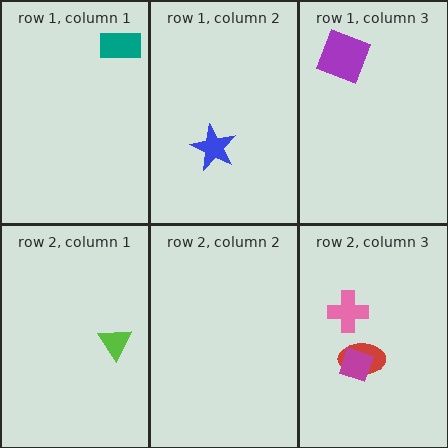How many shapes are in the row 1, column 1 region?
1.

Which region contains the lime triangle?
The row 2, column 1 region.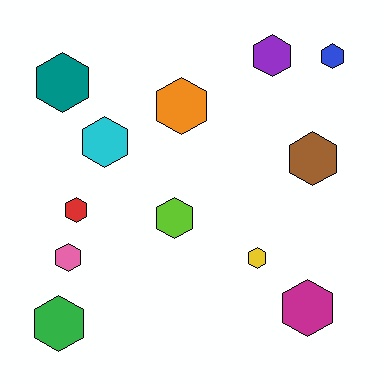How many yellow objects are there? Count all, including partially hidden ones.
There is 1 yellow object.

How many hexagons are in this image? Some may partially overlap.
There are 12 hexagons.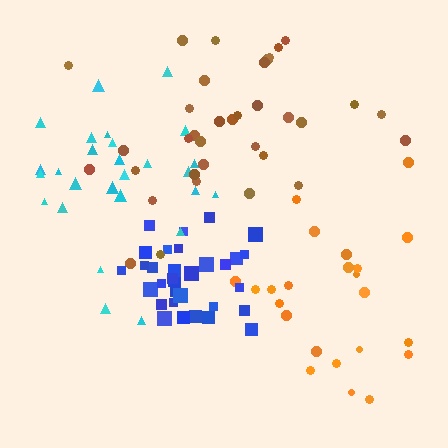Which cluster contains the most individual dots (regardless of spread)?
Brown (35).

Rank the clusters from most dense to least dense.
blue, brown, cyan, orange.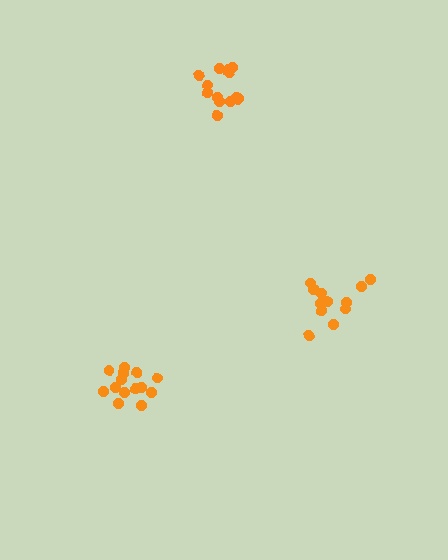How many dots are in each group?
Group 1: 12 dots, Group 2: 13 dots, Group 3: 14 dots (39 total).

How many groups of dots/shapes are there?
There are 3 groups.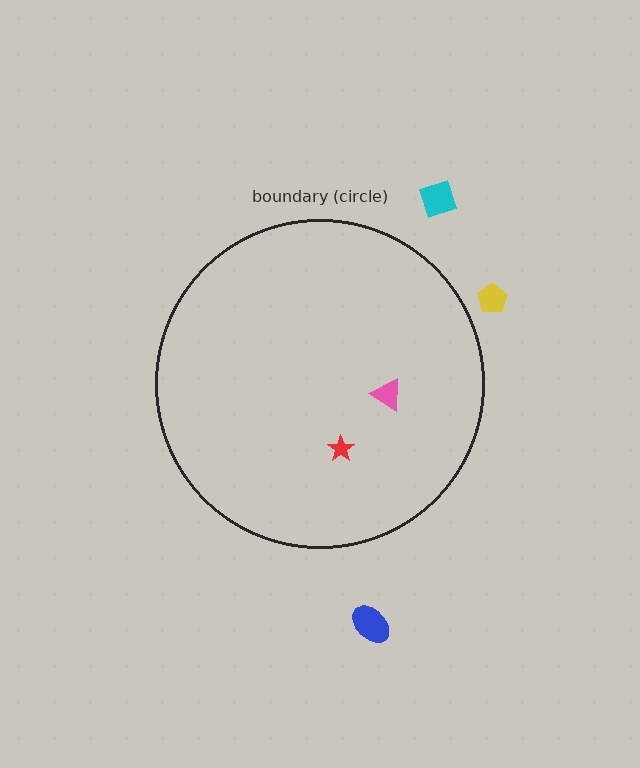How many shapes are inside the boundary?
2 inside, 3 outside.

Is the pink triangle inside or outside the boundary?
Inside.